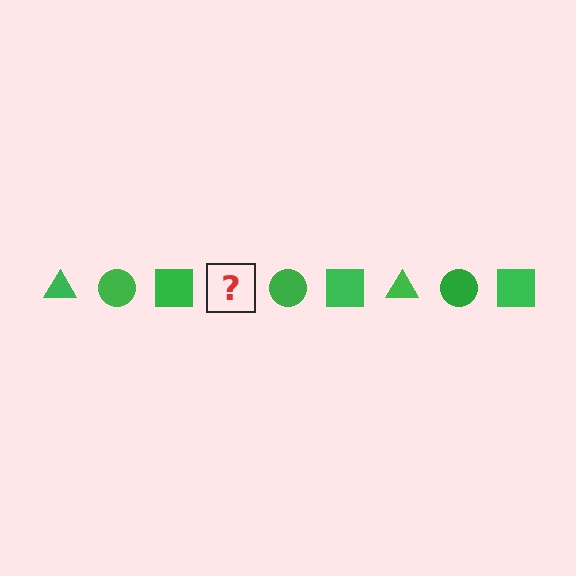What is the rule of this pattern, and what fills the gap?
The rule is that the pattern cycles through triangle, circle, square shapes in green. The gap should be filled with a green triangle.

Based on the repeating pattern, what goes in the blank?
The blank should be a green triangle.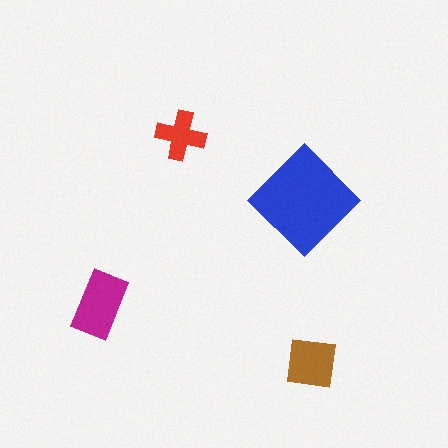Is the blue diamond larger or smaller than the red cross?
Larger.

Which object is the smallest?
The red cross.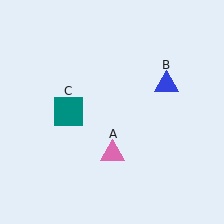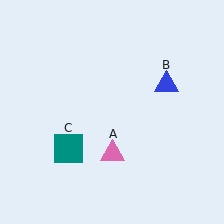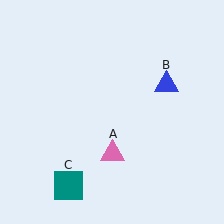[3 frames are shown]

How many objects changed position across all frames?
1 object changed position: teal square (object C).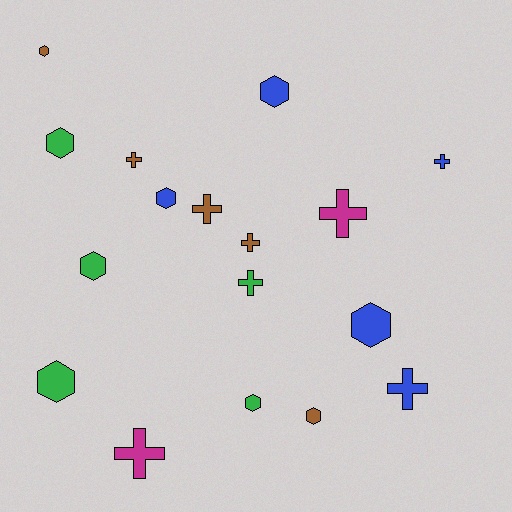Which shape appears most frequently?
Hexagon, with 9 objects.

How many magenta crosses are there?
There are 2 magenta crosses.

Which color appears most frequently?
Blue, with 5 objects.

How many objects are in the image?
There are 17 objects.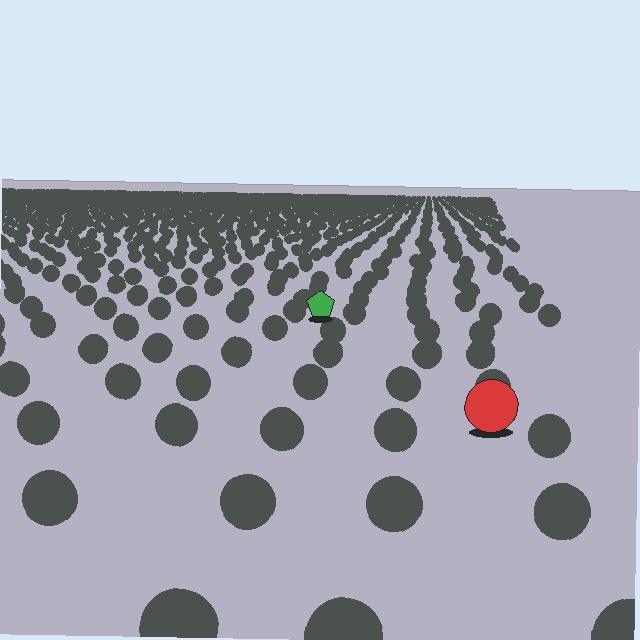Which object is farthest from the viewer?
The green pentagon is farthest from the viewer. It appears smaller and the ground texture around it is denser.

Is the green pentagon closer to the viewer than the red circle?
No. The red circle is closer — you can tell from the texture gradient: the ground texture is coarser near it.